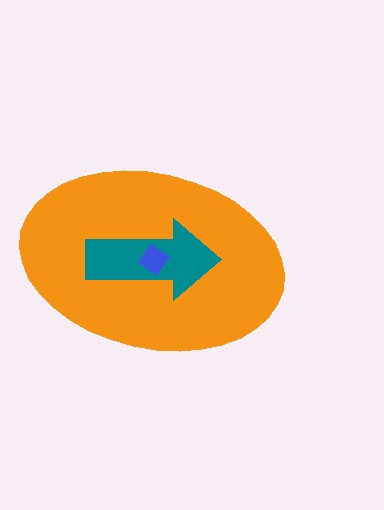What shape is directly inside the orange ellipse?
The teal arrow.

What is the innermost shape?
The blue diamond.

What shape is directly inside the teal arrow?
The blue diamond.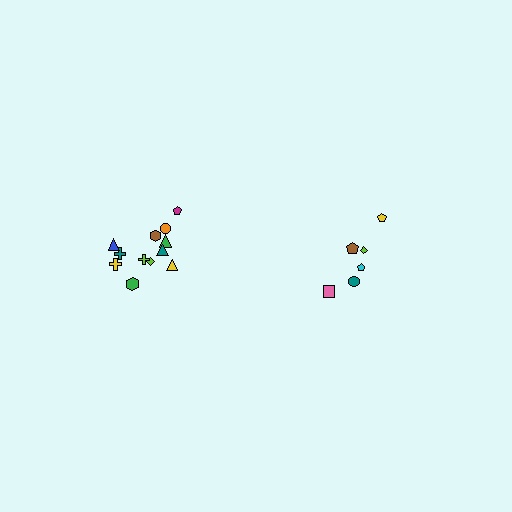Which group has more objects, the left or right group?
The left group.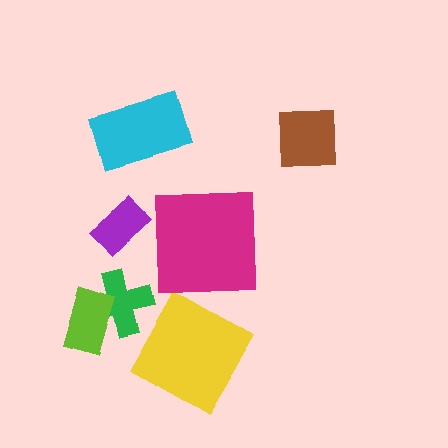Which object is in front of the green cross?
The lime rectangle is in front of the green cross.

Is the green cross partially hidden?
Yes, it is partially covered by another shape.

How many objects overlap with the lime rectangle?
1 object overlaps with the lime rectangle.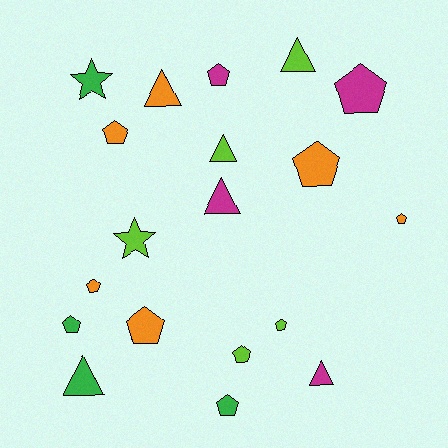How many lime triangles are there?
There are 2 lime triangles.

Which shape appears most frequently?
Pentagon, with 11 objects.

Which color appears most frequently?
Orange, with 6 objects.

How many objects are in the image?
There are 19 objects.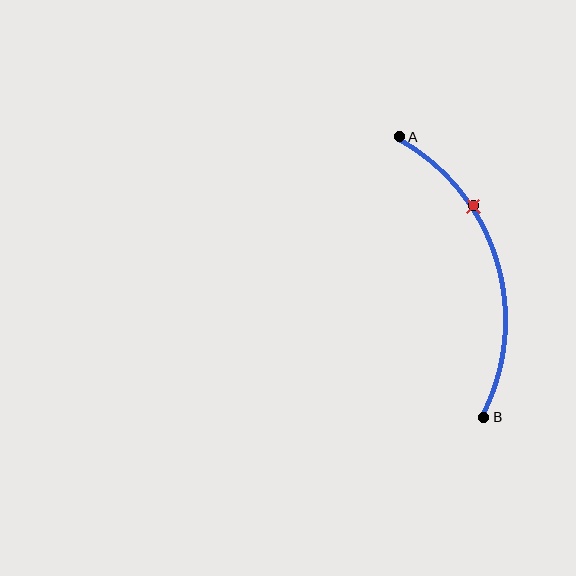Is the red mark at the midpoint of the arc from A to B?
No. The red mark lies on the arc but is closer to endpoint A. The arc midpoint would be at the point on the curve equidistant along the arc from both A and B.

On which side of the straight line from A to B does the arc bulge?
The arc bulges to the right of the straight line connecting A and B.